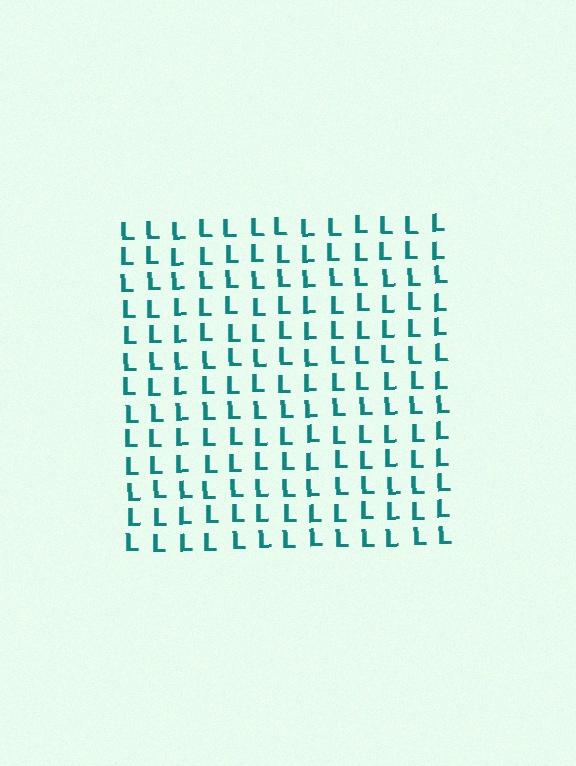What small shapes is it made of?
It is made of small letter L's.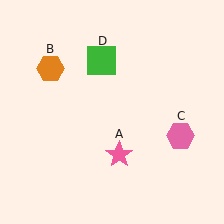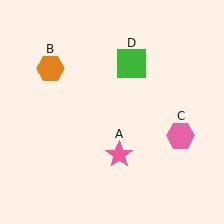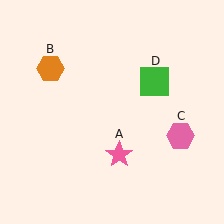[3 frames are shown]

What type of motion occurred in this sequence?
The green square (object D) rotated clockwise around the center of the scene.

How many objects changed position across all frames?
1 object changed position: green square (object D).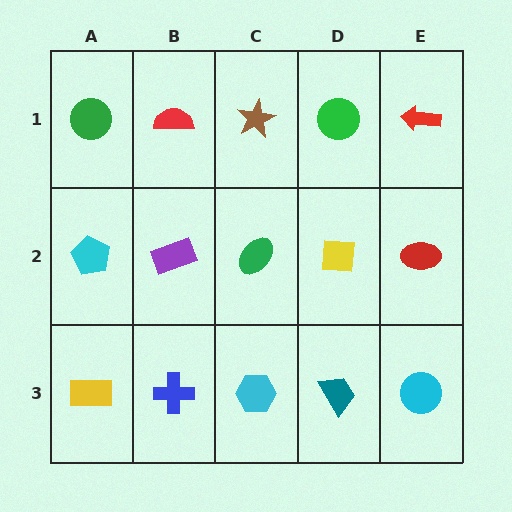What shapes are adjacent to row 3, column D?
A yellow square (row 2, column D), a cyan hexagon (row 3, column C), a cyan circle (row 3, column E).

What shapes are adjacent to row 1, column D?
A yellow square (row 2, column D), a brown star (row 1, column C), a red arrow (row 1, column E).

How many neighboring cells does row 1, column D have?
3.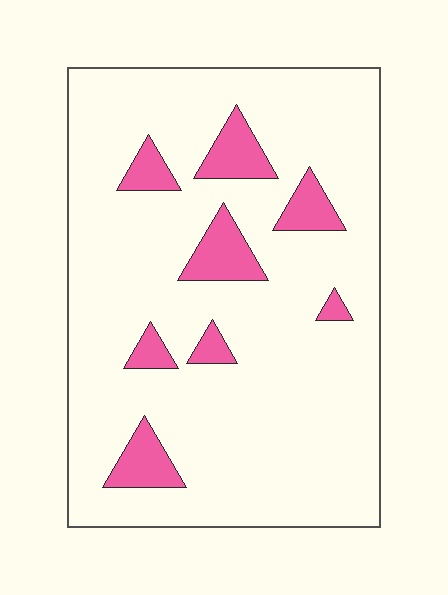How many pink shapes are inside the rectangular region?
8.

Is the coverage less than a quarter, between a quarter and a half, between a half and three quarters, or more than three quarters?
Less than a quarter.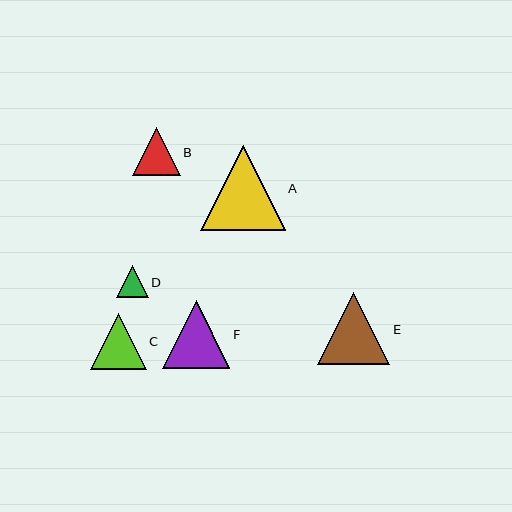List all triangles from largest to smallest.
From largest to smallest: A, E, F, C, B, D.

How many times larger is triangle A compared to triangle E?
Triangle A is approximately 1.2 times the size of triangle E.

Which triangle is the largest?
Triangle A is the largest with a size of approximately 84 pixels.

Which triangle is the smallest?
Triangle D is the smallest with a size of approximately 32 pixels.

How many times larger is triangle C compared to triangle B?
Triangle C is approximately 1.2 times the size of triangle B.